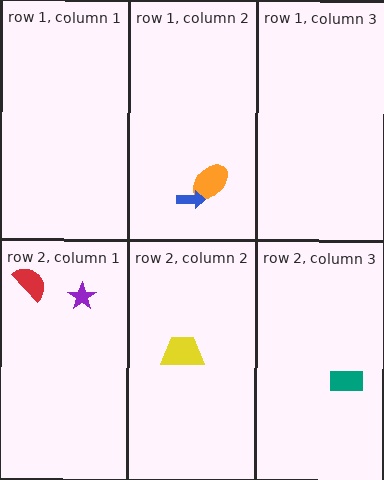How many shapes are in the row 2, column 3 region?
1.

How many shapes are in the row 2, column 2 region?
1.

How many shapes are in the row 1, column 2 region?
2.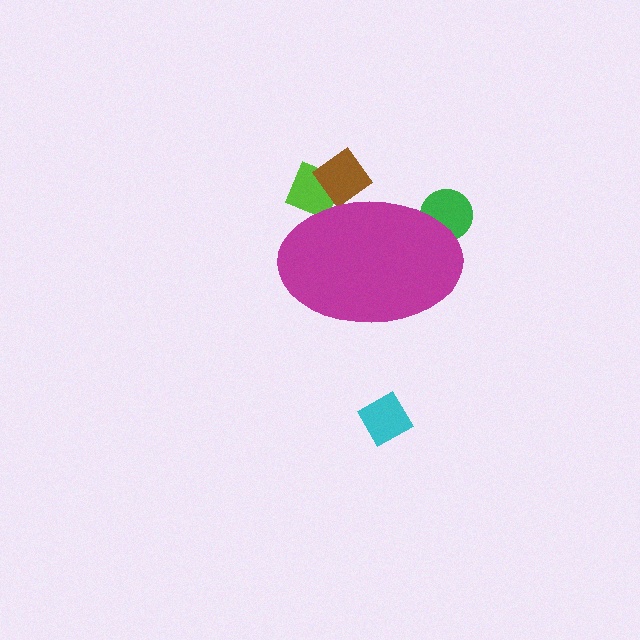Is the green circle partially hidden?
Yes, the green circle is partially hidden behind the magenta ellipse.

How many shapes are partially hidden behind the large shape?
3 shapes are partially hidden.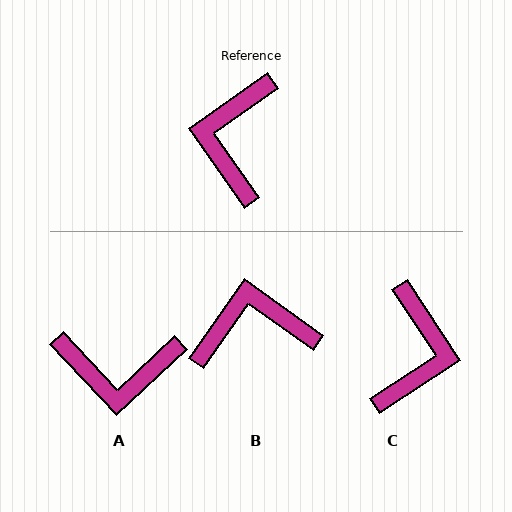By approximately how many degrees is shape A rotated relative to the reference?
Approximately 98 degrees counter-clockwise.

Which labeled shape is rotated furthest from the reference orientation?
C, about 178 degrees away.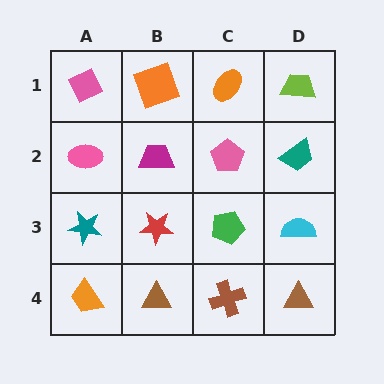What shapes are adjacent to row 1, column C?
A pink pentagon (row 2, column C), an orange square (row 1, column B), a lime trapezoid (row 1, column D).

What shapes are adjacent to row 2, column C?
An orange ellipse (row 1, column C), a green pentagon (row 3, column C), a magenta trapezoid (row 2, column B), a teal trapezoid (row 2, column D).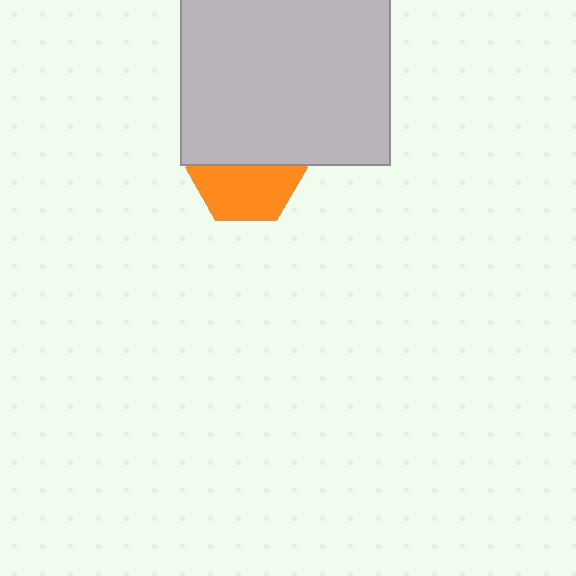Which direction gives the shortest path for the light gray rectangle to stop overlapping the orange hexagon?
Moving up gives the shortest separation.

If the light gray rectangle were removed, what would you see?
You would see the complete orange hexagon.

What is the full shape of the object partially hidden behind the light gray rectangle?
The partially hidden object is an orange hexagon.